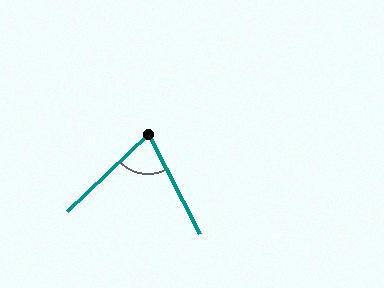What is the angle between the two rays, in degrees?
Approximately 74 degrees.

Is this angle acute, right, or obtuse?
It is acute.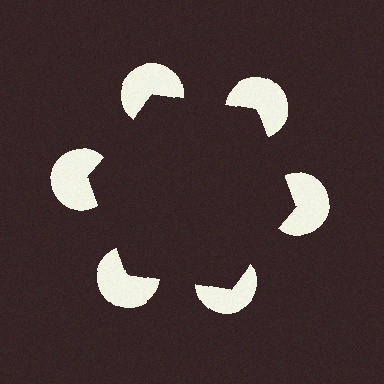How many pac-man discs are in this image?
There are 6 — one at each vertex of the illusory hexagon.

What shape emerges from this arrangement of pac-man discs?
An illusory hexagon — its edges are inferred from the aligned wedge cuts in the pac-man discs, not physically drawn.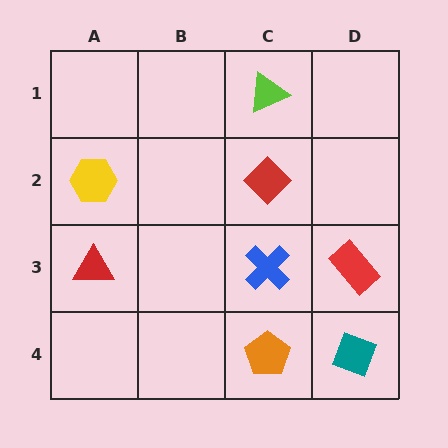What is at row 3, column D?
A red rectangle.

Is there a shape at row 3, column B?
No, that cell is empty.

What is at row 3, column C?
A blue cross.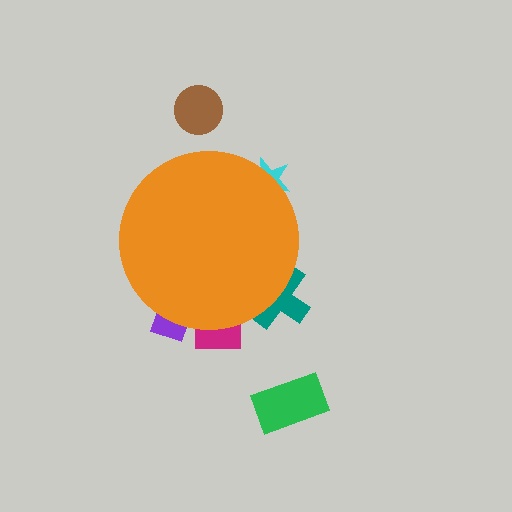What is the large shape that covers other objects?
An orange circle.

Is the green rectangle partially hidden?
No, the green rectangle is fully visible.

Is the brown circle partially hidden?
No, the brown circle is fully visible.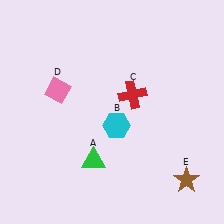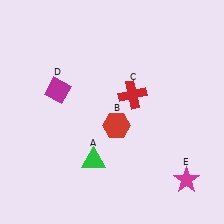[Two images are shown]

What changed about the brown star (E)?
In Image 1, E is brown. In Image 2, it changed to magenta.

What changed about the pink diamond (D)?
In Image 1, D is pink. In Image 2, it changed to magenta.